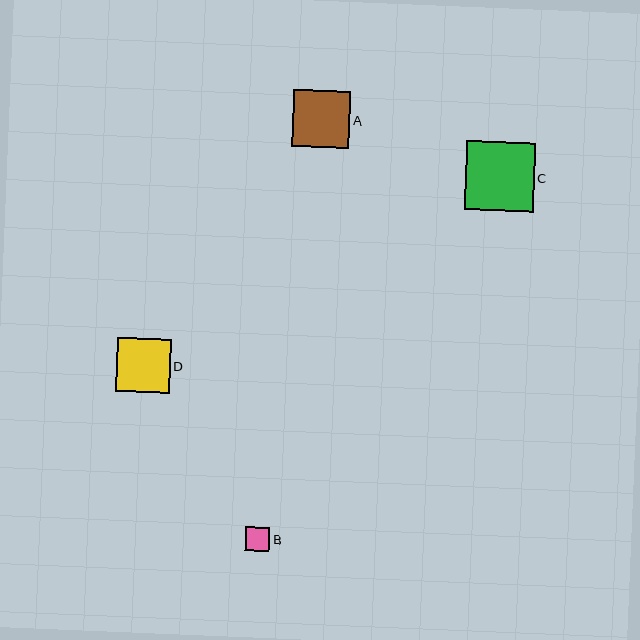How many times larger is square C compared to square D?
Square C is approximately 1.3 times the size of square D.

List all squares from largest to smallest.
From largest to smallest: C, A, D, B.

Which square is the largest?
Square C is the largest with a size of approximately 69 pixels.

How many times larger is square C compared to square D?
Square C is approximately 1.3 times the size of square D.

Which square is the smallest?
Square B is the smallest with a size of approximately 24 pixels.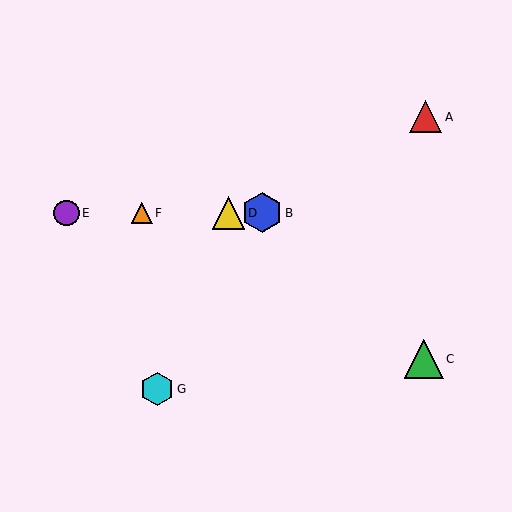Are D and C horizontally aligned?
No, D is at y≈213 and C is at y≈359.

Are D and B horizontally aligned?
Yes, both are at y≈213.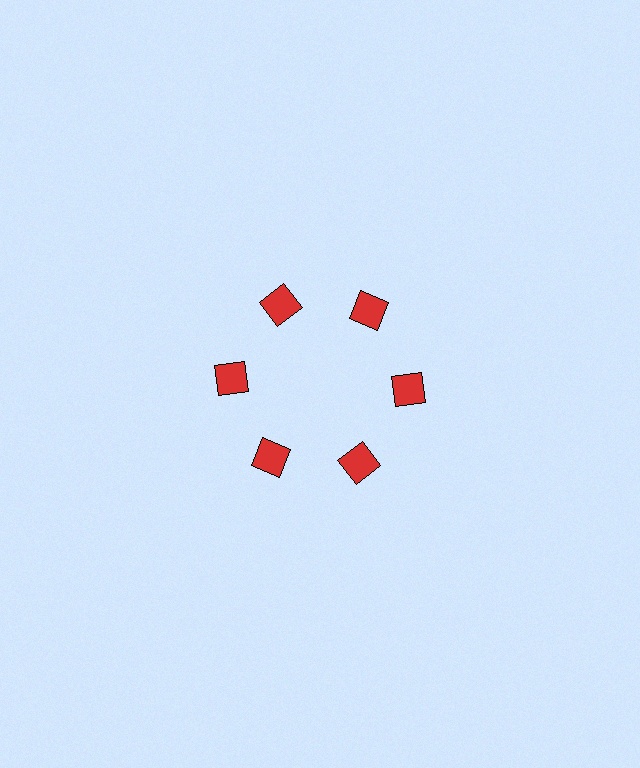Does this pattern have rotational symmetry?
Yes, this pattern has 6-fold rotational symmetry. It looks the same after rotating 60 degrees around the center.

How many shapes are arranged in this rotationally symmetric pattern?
There are 6 shapes, arranged in 6 groups of 1.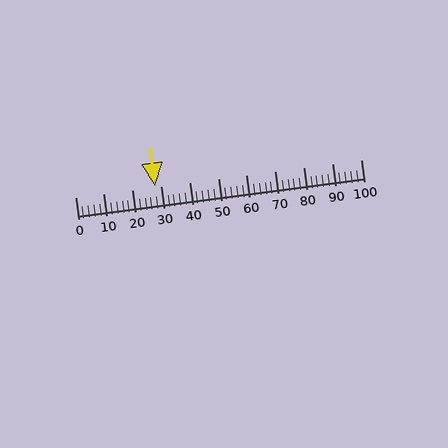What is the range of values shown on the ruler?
The ruler shows values from 0 to 100.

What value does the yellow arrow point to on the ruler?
The yellow arrow points to approximately 28.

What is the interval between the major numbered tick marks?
The major tick marks are spaced 10 units apart.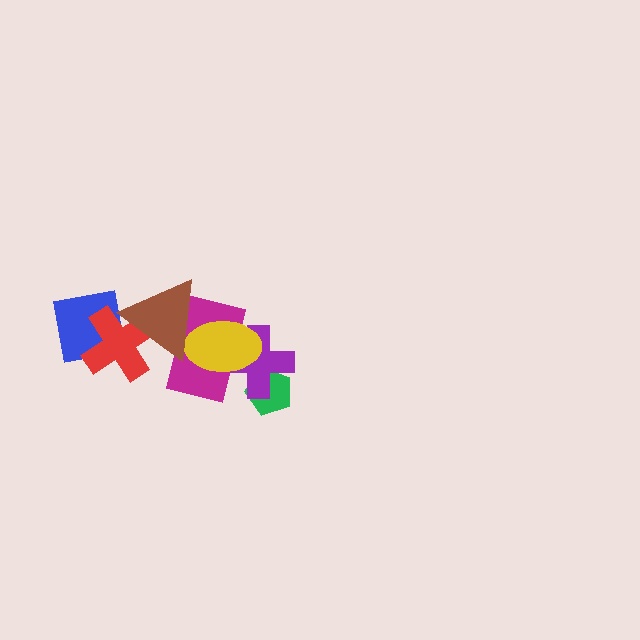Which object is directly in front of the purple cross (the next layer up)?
The magenta rectangle is directly in front of the purple cross.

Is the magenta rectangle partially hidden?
Yes, it is partially covered by another shape.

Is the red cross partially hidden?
Yes, it is partially covered by another shape.